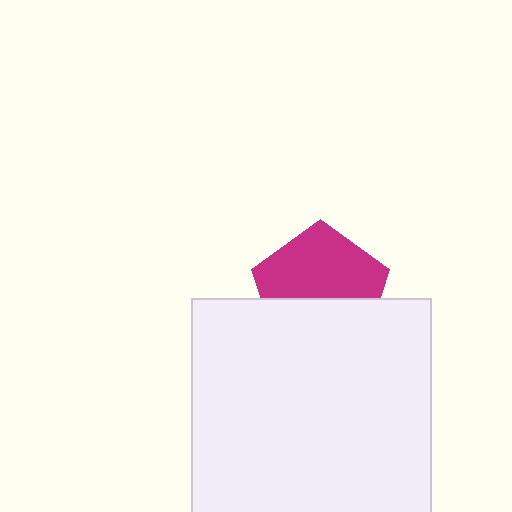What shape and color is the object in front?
The object in front is a white rectangle.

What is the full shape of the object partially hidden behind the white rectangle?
The partially hidden object is a magenta pentagon.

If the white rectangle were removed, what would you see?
You would see the complete magenta pentagon.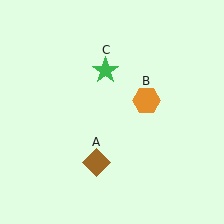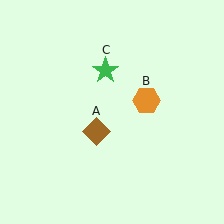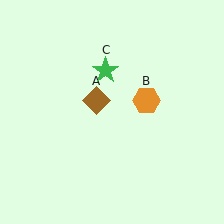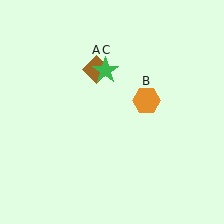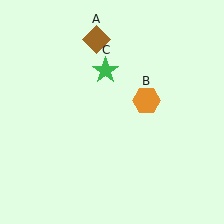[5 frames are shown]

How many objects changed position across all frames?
1 object changed position: brown diamond (object A).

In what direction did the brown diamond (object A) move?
The brown diamond (object A) moved up.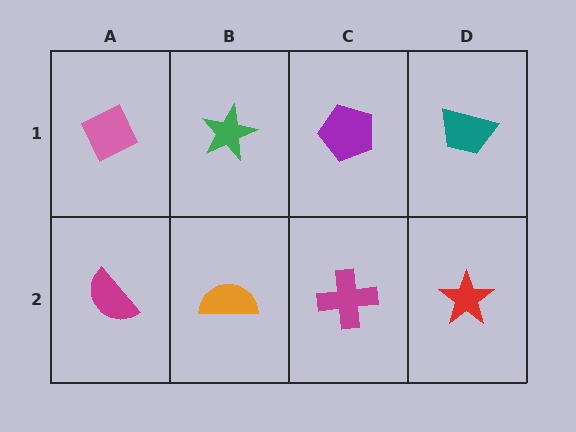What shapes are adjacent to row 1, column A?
A magenta semicircle (row 2, column A), a green star (row 1, column B).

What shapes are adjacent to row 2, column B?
A green star (row 1, column B), a magenta semicircle (row 2, column A), a magenta cross (row 2, column C).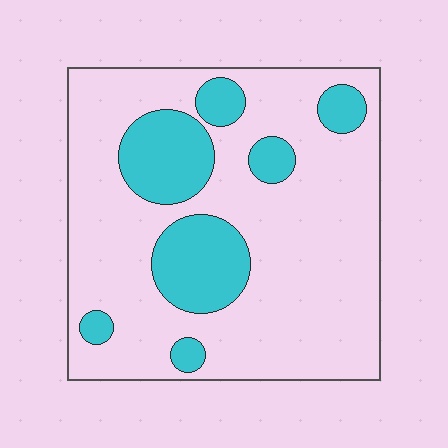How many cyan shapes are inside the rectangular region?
7.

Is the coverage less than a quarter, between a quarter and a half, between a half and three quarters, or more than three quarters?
Less than a quarter.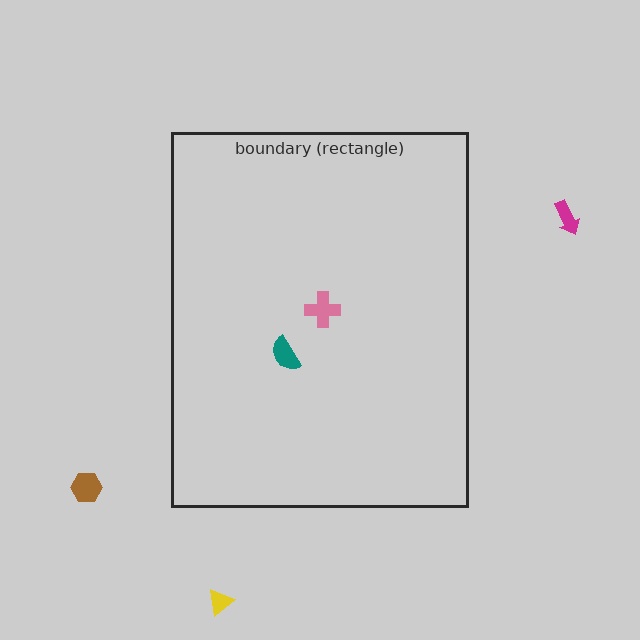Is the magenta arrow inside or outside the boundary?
Outside.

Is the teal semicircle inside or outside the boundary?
Inside.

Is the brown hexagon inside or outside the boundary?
Outside.